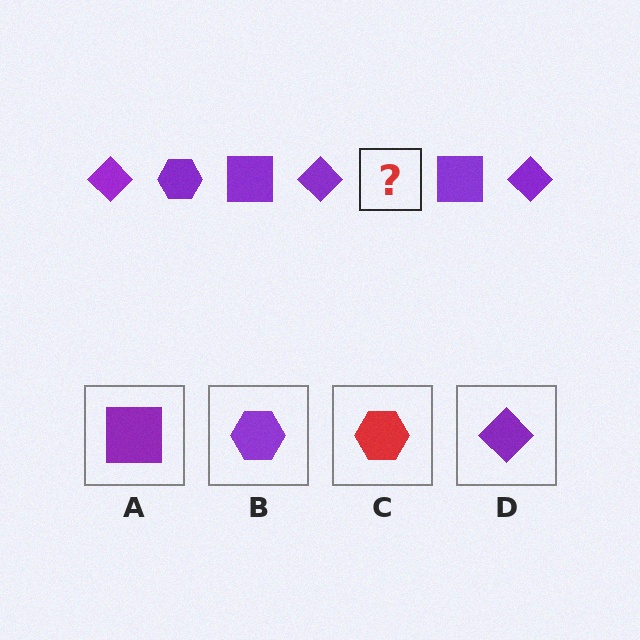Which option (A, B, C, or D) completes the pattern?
B.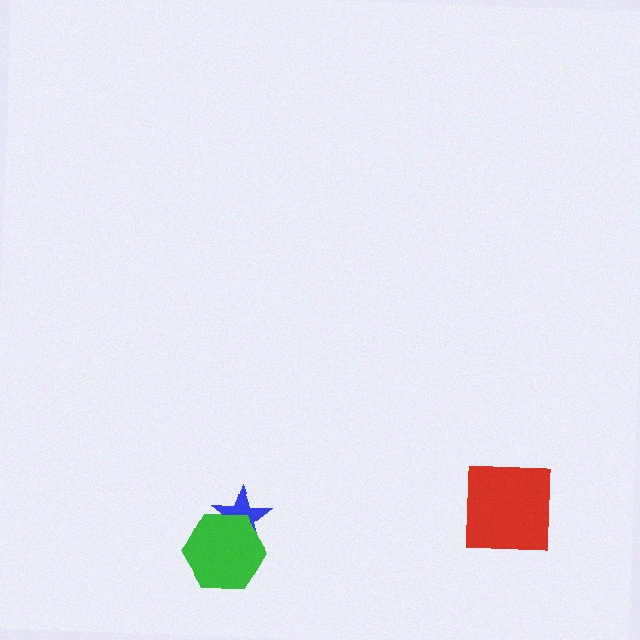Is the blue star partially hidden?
Yes, it is partially covered by another shape.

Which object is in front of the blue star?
The green hexagon is in front of the blue star.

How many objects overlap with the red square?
0 objects overlap with the red square.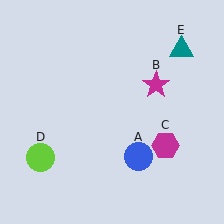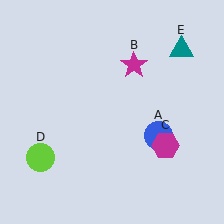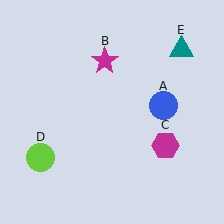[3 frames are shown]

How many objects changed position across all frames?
2 objects changed position: blue circle (object A), magenta star (object B).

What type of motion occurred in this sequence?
The blue circle (object A), magenta star (object B) rotated counterclockwise around the center of the scene.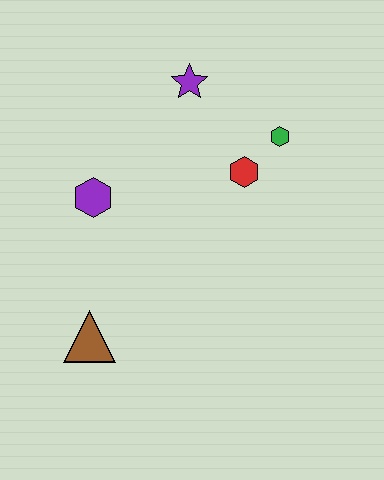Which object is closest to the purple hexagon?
The brown triangle is closest to the purple hexagon.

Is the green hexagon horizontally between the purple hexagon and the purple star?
No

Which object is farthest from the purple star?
The brown triangle is farthest from the purple star.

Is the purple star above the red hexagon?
Yes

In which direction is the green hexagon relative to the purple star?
The green hexagon is to the right of the purple star.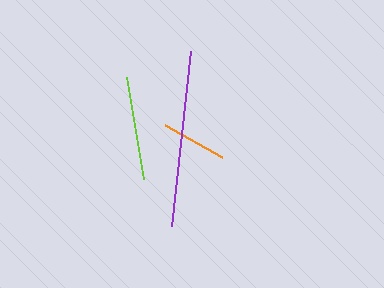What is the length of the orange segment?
The orange segment is approximately 65 pixels long.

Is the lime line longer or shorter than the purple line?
The purple line is longer than the lime line.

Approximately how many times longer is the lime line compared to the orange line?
The lime line is approximately 1.6 times the length of the orange line.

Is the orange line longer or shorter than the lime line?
The lime line is longer than the orange line.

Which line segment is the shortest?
The orange line is the shortest at approximately 65 pixels.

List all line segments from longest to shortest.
From longest to shortest: purple, lime, orange.